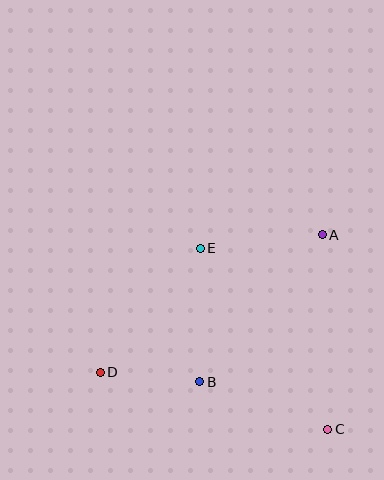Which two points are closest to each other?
Points B and D are closest to each other.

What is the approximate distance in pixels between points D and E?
The distance between D and E is approximately 160 pixels.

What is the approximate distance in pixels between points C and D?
The distance between C and D is approximately 235 pixels.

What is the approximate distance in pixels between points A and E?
The distance between A and E is approximately 123 pixels.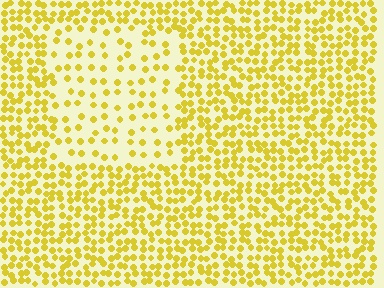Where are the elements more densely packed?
The elements are more densely packed outside the rectangle boundary.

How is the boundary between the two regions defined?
The boundary is defined by a change in element density (approximately 2.3x ratio). All elements are the same color, size, and shape.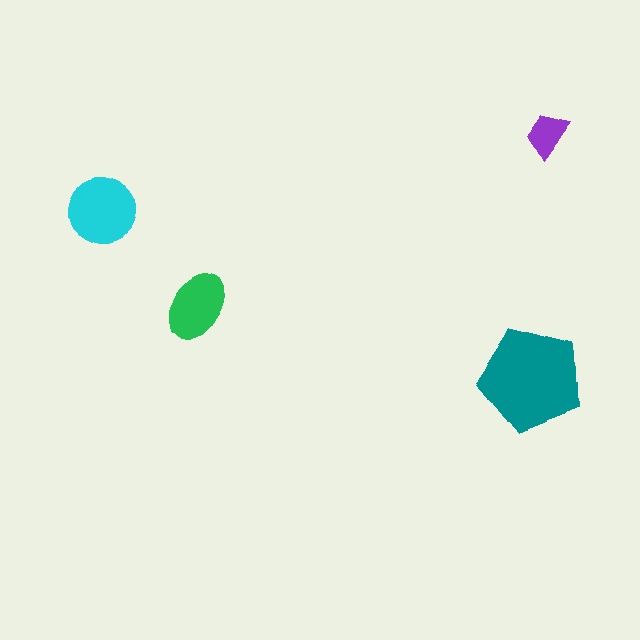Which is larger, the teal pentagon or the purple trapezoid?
The teal pentagon.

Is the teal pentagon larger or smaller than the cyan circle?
Larger.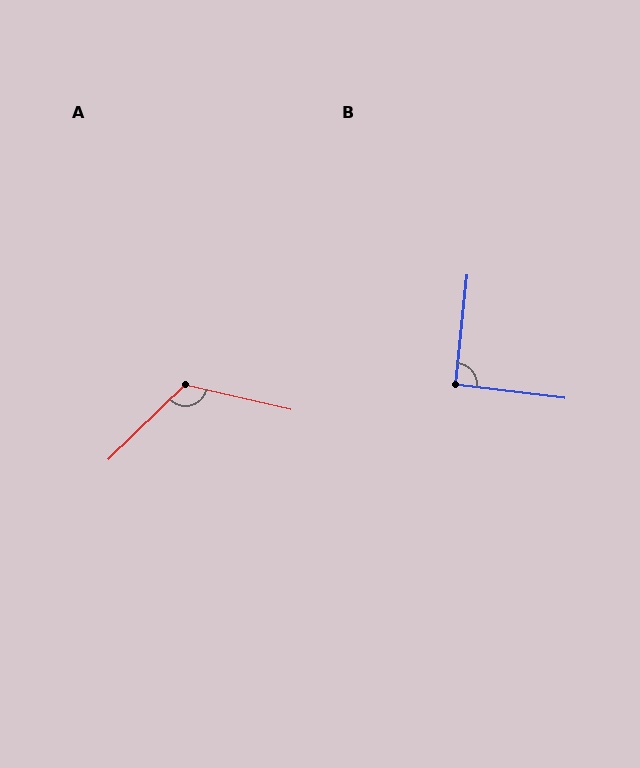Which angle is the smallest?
B, at approximately 91 degrees.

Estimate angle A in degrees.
Approximately 122 degrees.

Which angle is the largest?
A, at approximately 122 degrees.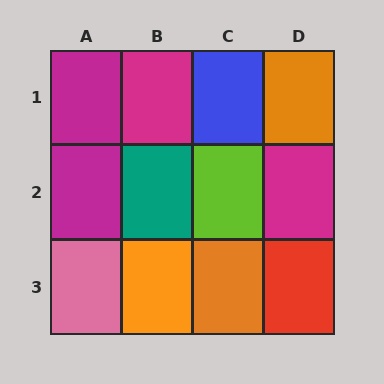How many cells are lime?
1 cell is lime.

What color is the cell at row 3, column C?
Orange.